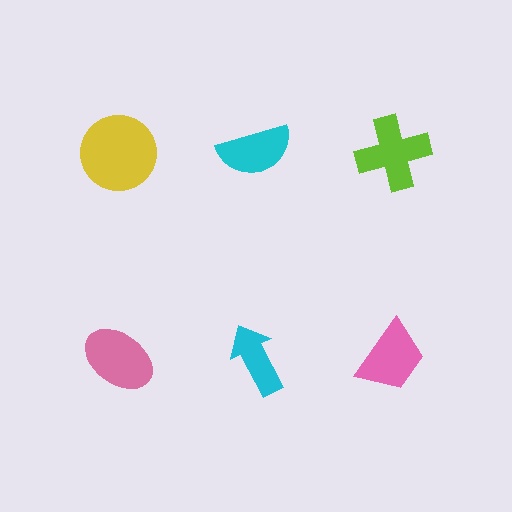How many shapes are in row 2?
3 shapes.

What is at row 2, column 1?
A pink ellipse.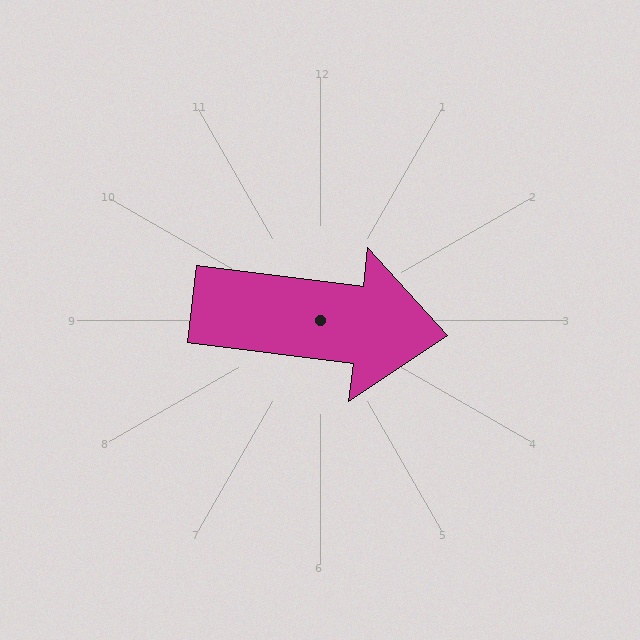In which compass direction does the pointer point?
East.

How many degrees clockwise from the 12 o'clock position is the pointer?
Approximately 97 degrees.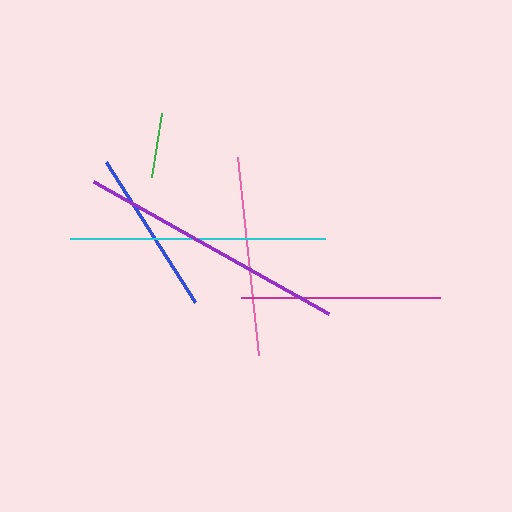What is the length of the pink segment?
The pink segment is approximately 200 pixels long.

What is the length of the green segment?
The green segment is approximately 64 pixels long.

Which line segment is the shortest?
The green line is the shortest at approximately 64 pixels.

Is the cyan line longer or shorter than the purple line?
The purple line is longer than the cyan line.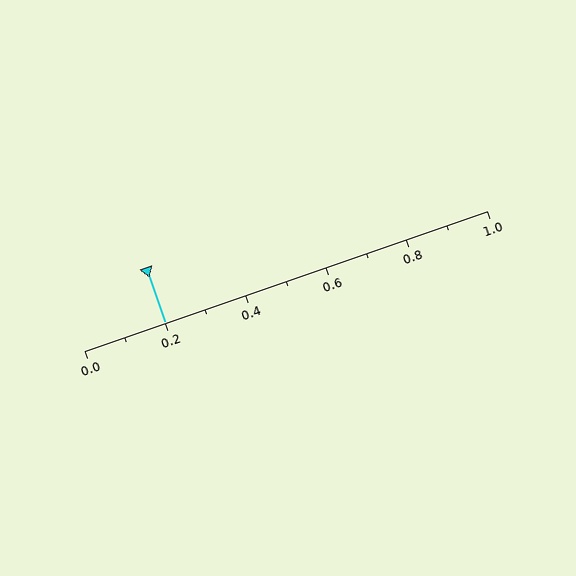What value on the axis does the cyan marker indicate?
The marker indicates approximately 0.2.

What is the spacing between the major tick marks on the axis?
The major ticks are spaced 0.2 apart.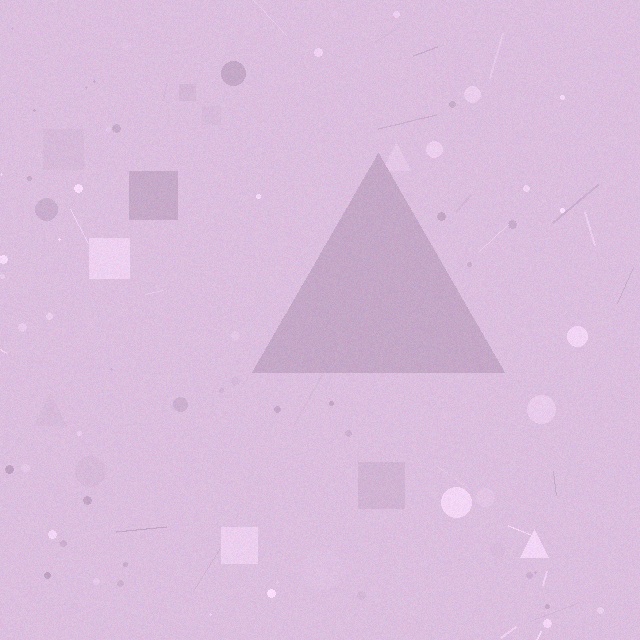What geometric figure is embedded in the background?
A triangle is embedded in the background.